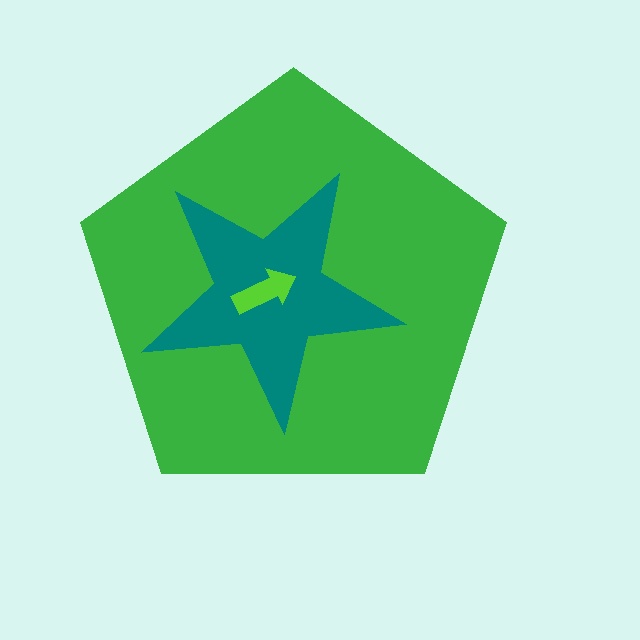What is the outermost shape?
The green pentagon.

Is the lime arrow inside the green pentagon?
Yes.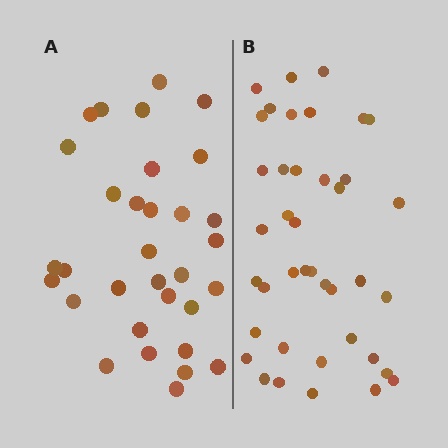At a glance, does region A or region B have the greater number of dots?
Region B (the right region) has more dots.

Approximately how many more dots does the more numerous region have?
Region B has roughly 8 or so more dots than region A.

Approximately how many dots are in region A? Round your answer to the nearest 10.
About 30 dots. (The exact count is 32, which rounds to 30.)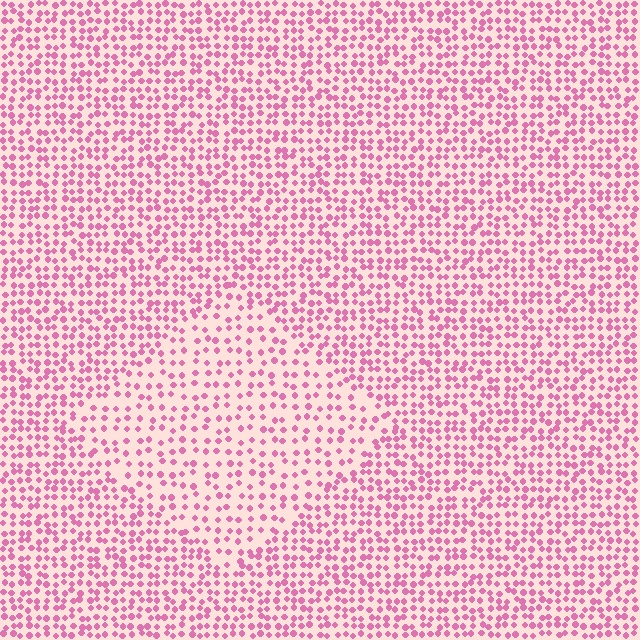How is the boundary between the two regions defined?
The boundary is defined by a change in element density (approximately 1.7x ratio). All elements are the same color, size, and shape.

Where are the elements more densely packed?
The elements are more densely packed outside the diamond boundary.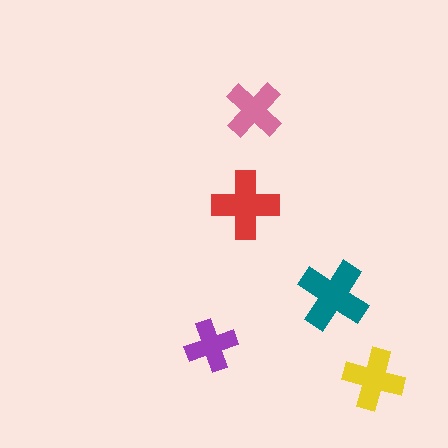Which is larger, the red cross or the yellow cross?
The red one.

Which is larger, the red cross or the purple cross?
The red one.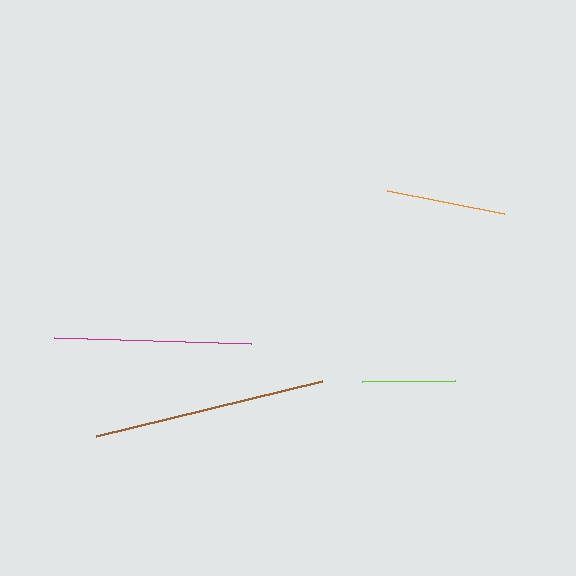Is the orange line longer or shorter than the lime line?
The orange line is longer than the lime line.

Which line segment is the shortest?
The lime line is the shortest at approximately 94 pixels.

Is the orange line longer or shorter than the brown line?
The brown line is longer than the orange line.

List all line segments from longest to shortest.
From longest to shortest: brown, magenta, orange, lime.